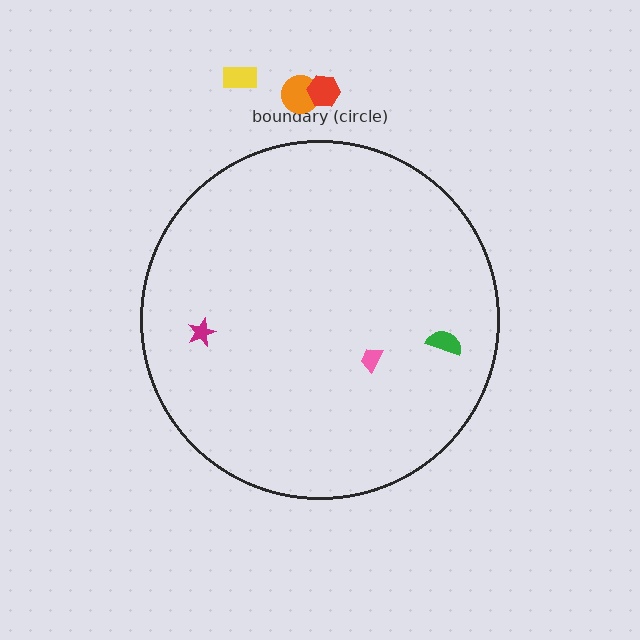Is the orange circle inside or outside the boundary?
Outside.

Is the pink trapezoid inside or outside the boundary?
Inside.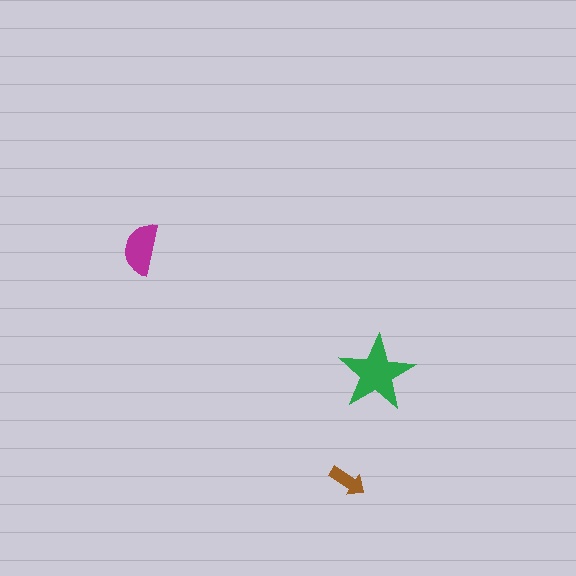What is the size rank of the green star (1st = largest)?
1st.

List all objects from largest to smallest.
The green star, the magenta semicircle, the brown arrow.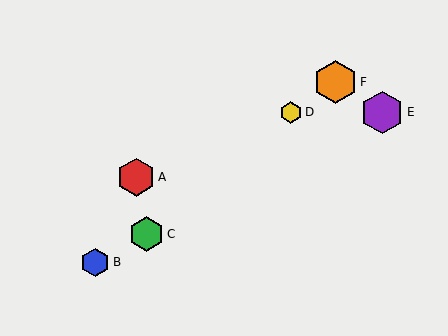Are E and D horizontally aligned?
Yes, both are at y≈112.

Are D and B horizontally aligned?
No, D is at y≈112 and B is at y≈262.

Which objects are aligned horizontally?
Objects D, E are aligned horizontally.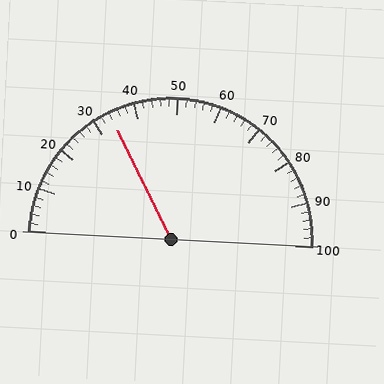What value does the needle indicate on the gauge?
The needle indicates approximately 34.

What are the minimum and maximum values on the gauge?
The gauge ranges from 0 to 100.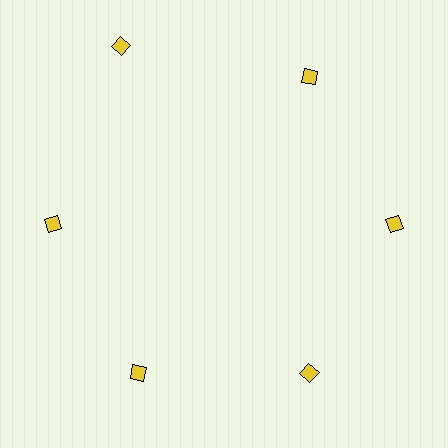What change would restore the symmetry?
The symmetry would be restored by moving it inward, back onto the ring so that all 6 diamonds sit at equal angles and equal distance from the center.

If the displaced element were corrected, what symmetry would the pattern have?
It would have 6-fold rotational symmetry — the pattern would map onto itself every 60 degrees.